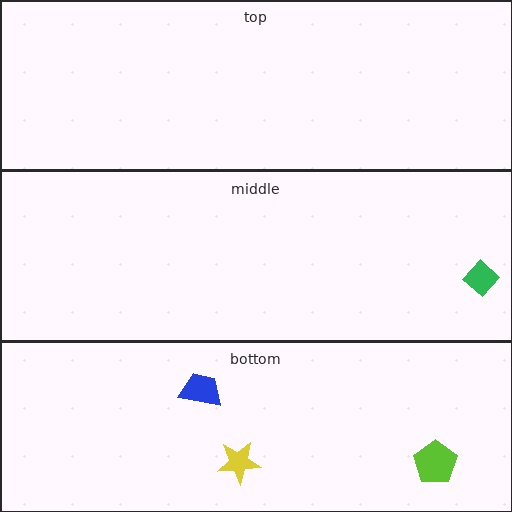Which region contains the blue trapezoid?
The bottom region.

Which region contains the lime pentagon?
The bottom region.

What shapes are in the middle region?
The green diamond.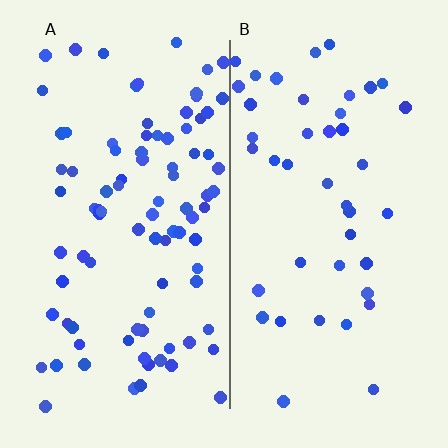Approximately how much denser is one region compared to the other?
Approximately 2.1× — region A over region B.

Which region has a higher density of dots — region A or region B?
A (the left).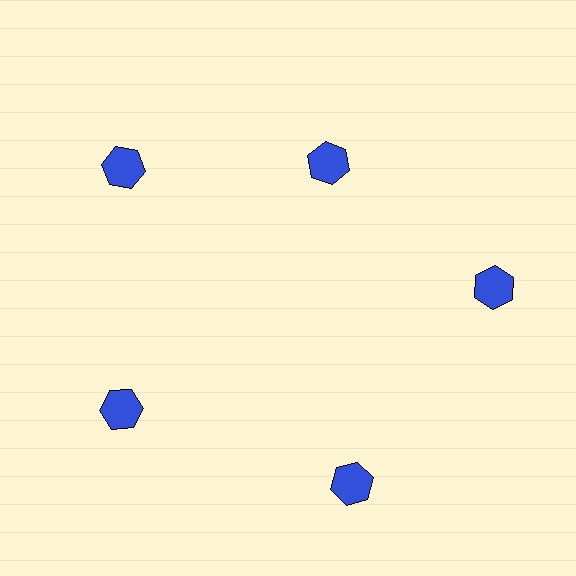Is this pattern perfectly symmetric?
No. The 5 blue hexagons are arranged in a ring, but one element near the 1 o'clock position is pulled inward toward the center, breaking the 5-fold rotational symmetry.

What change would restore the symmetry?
The symmetry would be restored by moving it outward, back onto the ring so that all 5 hexagons sit at equal angles and equal distance from the center.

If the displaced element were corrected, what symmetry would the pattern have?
It would have 5-fold rotational symmetry — the pattern would map onto itself every 72 degrees.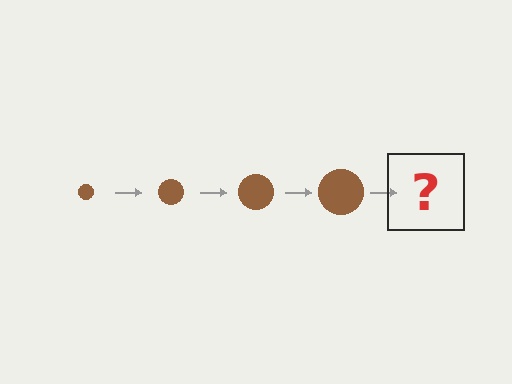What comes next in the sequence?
The next element should be a brown circle, larger than the previous one.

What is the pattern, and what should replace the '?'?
The pattern is that the circle gets progressively larger each step. The '?' should be a brown circle, larger than the previous one.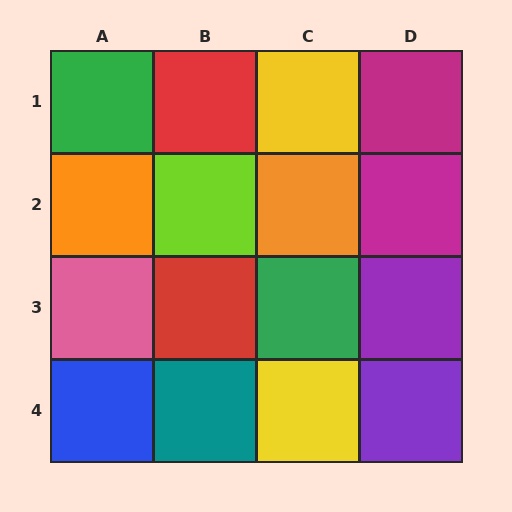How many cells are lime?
1 cell is lime.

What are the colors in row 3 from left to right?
Pink, red, green, purple.